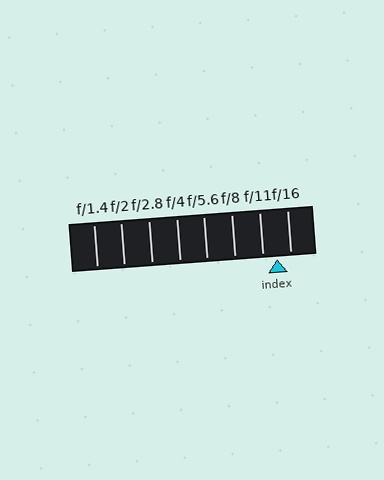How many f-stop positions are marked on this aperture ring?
There are 8 f-stop positions marked.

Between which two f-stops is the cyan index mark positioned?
The index mark is between f/11 and f/16.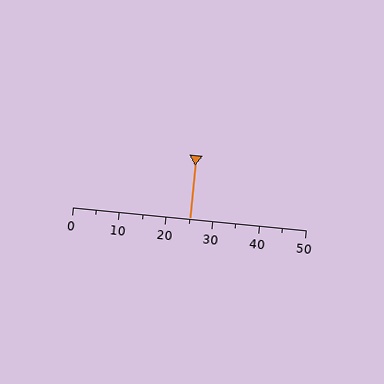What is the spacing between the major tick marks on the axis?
The major ticks are spaced 10 apart.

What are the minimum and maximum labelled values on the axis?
The axis runs from 0 to 50.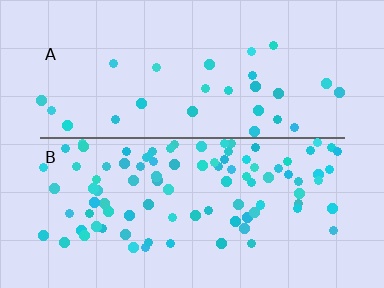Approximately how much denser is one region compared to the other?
Approximately 3.5× — region B over region A.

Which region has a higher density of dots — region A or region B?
B (the bottom).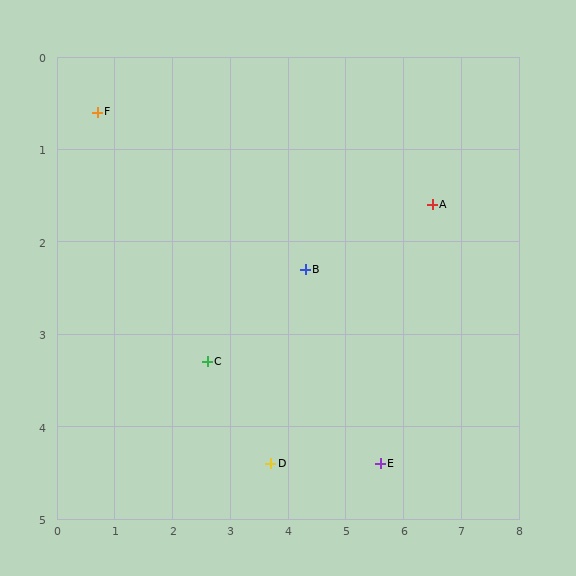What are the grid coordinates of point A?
Point A is at approximately (6.5, 1.6).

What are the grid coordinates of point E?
Point E is at approximately (5.6, 4.4).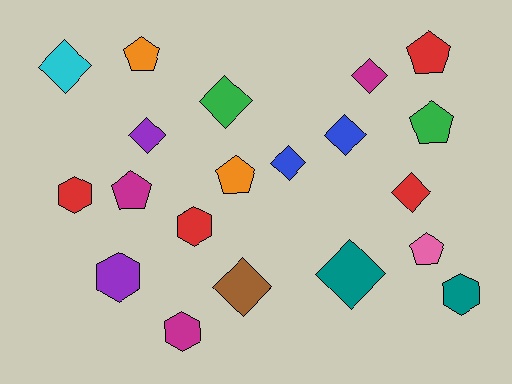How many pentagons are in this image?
There are 6 pentagons.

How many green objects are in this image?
There are 2 green objects.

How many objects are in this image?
There are 20 objects.